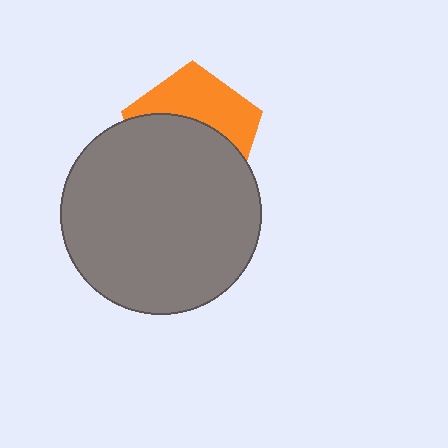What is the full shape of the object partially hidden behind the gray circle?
The partially hidden object is an orange pentagon.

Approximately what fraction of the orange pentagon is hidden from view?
Roughly 58% of the orange pentagon is hidden behind the gray circle.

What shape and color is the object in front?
The object in front is a gray circle.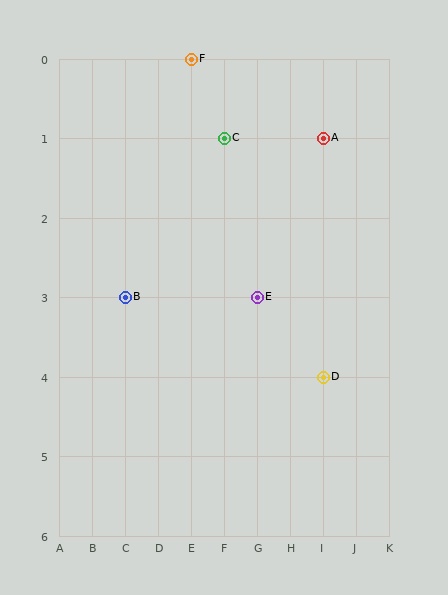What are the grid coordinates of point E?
Point E is at grid coordinates (G, 3).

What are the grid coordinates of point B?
Point B is at grid coordinates (C, 3).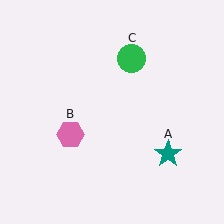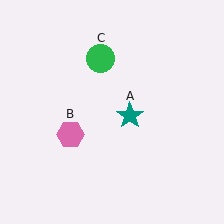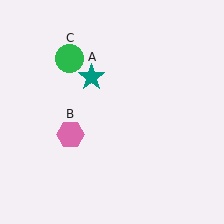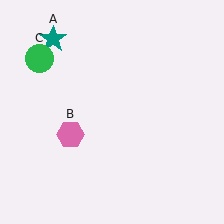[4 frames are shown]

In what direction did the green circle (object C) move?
The green circle (object C) moved left.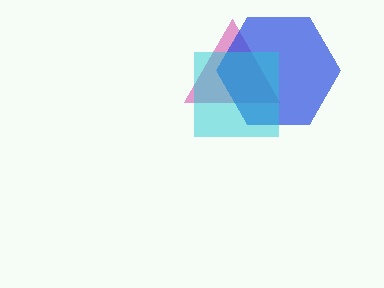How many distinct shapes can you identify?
There are 3 distinct shapes: a pink triangle, a blue hexagon, a cyan square.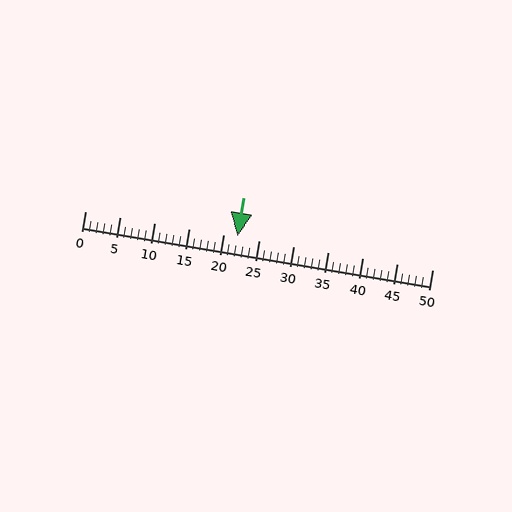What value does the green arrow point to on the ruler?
The green arrow points to approximately 22.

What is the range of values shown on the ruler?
The ruler shows values from 0 to 50.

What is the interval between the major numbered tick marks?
The major tick marks are spaced 5 units apart.